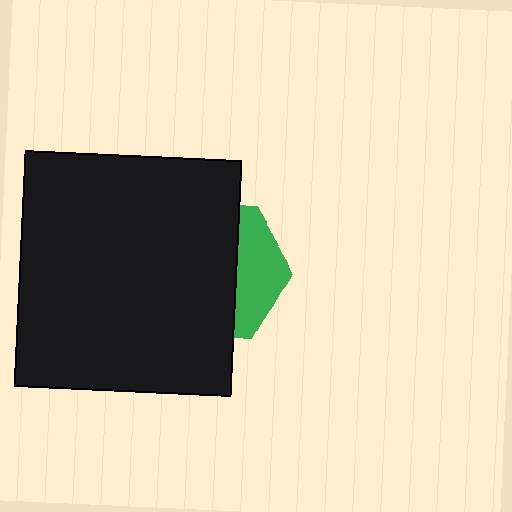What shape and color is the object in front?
The object in front is a black rectangle.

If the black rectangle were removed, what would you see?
You would see the complete green hexagon.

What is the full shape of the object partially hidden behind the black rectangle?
The partially hidden object is a green hexagon.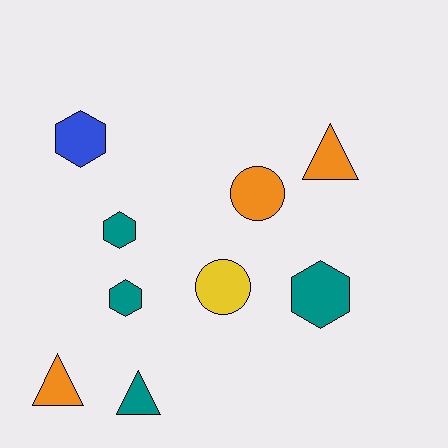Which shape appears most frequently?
Hexagon, with 4 objects.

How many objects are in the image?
There are 9 objects.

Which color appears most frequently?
Teal, with 4 objects.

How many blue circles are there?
There are no blue circles.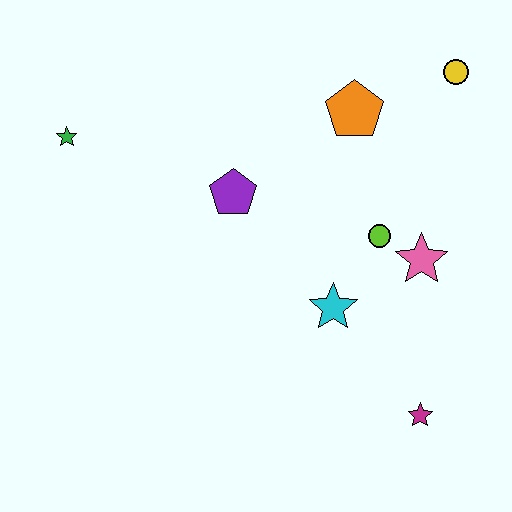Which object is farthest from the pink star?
The green star is farthest from the pink star.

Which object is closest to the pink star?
The lime circle is closest to the pink star.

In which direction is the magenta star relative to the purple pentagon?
The magenta star is below the purple pentagon.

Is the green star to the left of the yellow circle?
Yes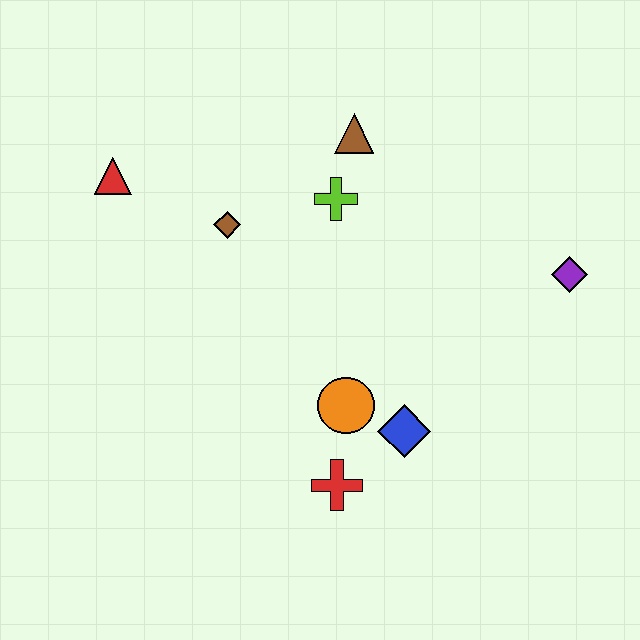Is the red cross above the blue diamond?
No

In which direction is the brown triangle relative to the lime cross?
The brown triangle is above the lime cross.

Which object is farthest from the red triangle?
The purple diamond is farthest from the red triangle.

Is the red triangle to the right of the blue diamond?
No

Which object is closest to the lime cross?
The brown triangle is closest to the lime cross.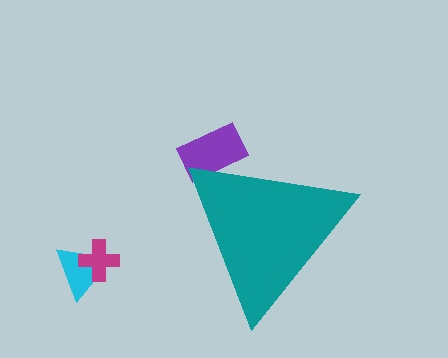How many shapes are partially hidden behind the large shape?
1 shape is partially hidden.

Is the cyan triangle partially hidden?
No, the cyan triangle is fully visible.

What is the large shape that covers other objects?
A teal triangle.